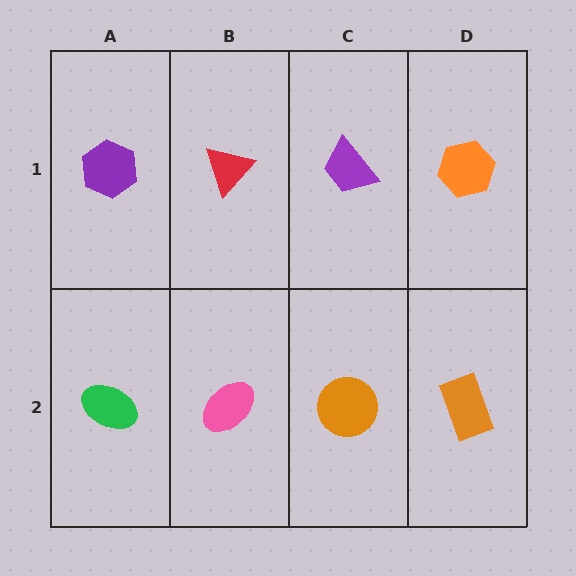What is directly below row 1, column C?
An orange circle.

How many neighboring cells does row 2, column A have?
2.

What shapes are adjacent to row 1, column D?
An orange rectangle (row 2, column D), a purple trapezoid (row 1, column C).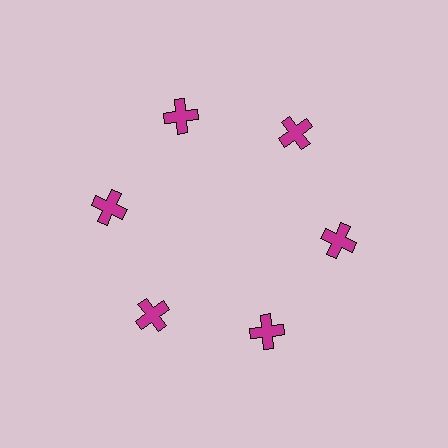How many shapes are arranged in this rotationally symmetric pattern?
There are 6 shapes, arranged in 6 groups of 1.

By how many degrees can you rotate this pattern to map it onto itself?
The pattern maps onto itself every 60 degrees of rotation.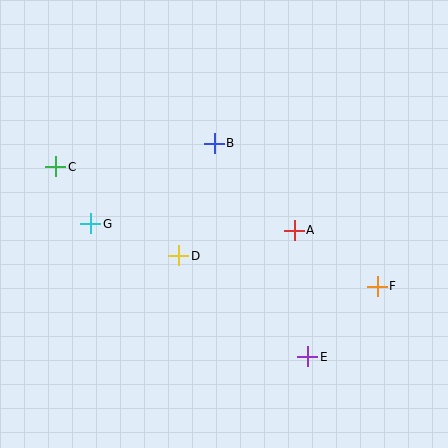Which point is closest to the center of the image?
Point D at (179, 256) is closest to the center.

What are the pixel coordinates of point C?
Point C is at (56, 167).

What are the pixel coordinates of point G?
Point G is at (91, 224).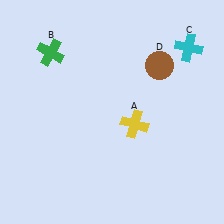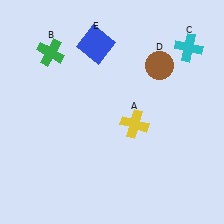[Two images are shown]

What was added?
A blue square (E) was added in Image 2.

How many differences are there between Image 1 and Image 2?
There is 1 difference between the two images.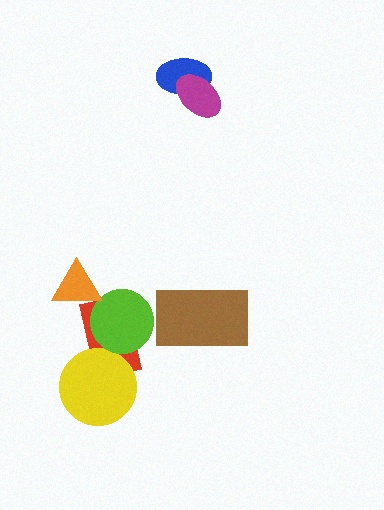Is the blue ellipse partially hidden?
Yes, it is partially covered by another shape.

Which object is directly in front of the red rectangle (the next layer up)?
The yellow circle is directly in front of the red rectangle.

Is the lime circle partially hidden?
No, no other shape covers it.